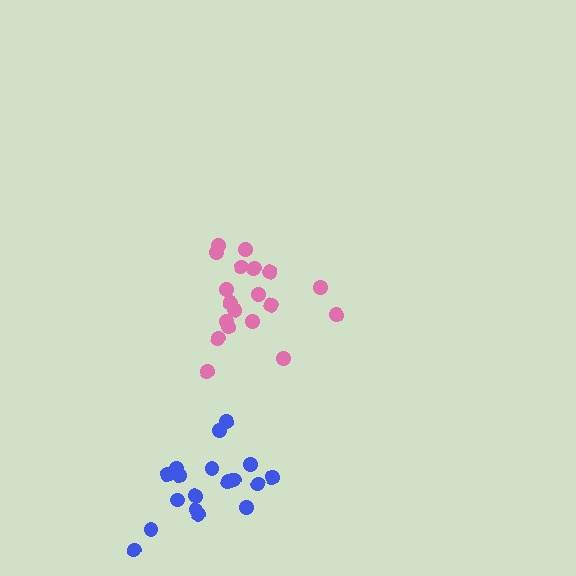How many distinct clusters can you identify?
There are 2 distinct clusters.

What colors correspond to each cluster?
The clusters are colored: blue, pink.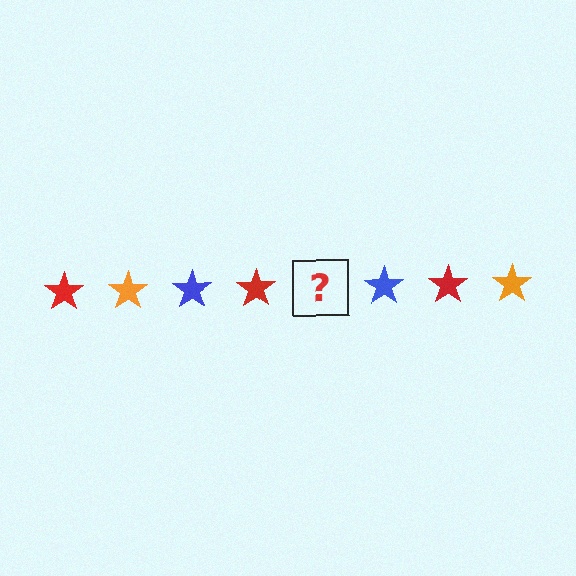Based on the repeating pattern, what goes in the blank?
The blank should be an orange star.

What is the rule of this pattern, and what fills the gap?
The rule is that the pattern cycles through red, orange, blue stars. The gap should be filled with an orange star.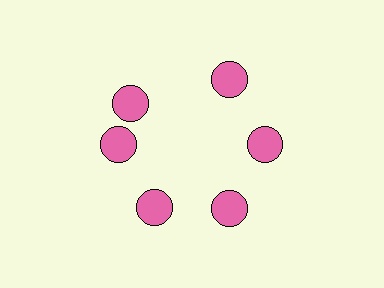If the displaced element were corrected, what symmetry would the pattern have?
It would have 6-fold rotational symmetry — the pattern would map onto itself every 60 degrees.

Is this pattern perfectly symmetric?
No. The 6 pink circles are arranged in a ring, but one element near the 11 o'clock position is rotated out of alignment along the ring, breaking the 6-fold rotational symmetry.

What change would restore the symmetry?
The symmetry would be restored by rotating it back into even spacing with its neighbors so that all 6 circles sit at equal angles and equal distance from the center.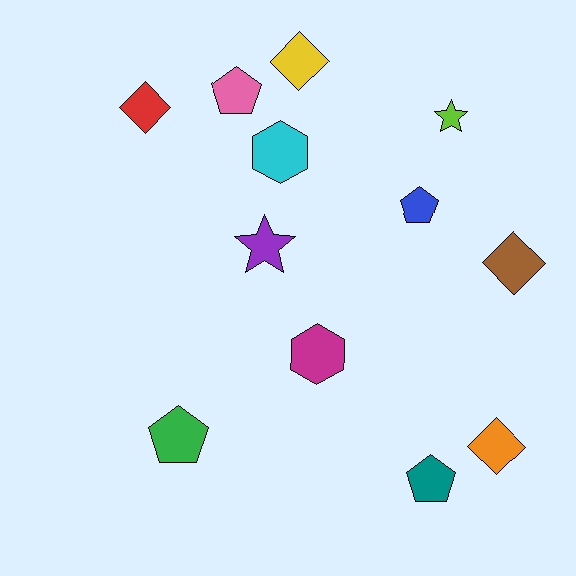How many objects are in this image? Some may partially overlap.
There are 12 objects.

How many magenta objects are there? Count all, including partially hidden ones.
There is 1 magenta object.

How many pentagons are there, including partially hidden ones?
There are 4 pentagons.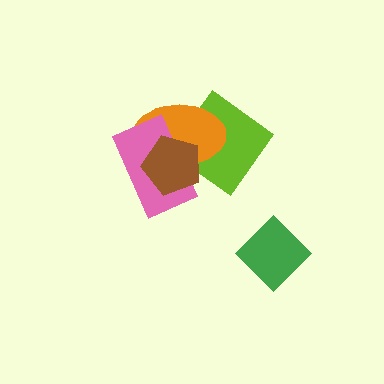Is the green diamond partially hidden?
No, no other shape covers it.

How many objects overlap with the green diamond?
0 objects overlap with the green diamond.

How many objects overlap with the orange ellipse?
3 objects overlap with the orange ellipse.